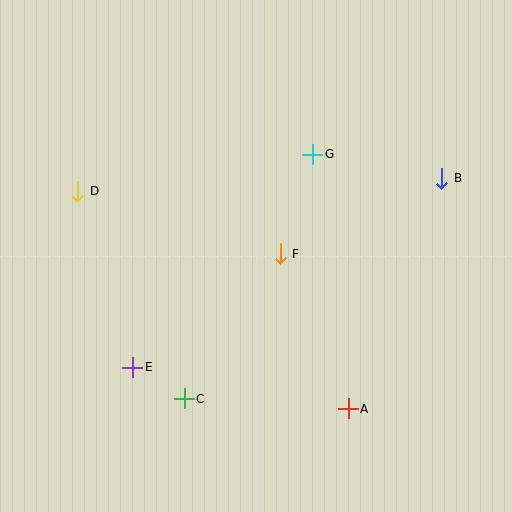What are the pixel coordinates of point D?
Point D is at (78, 191).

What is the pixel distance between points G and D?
The distance between G and D is 238 pixels.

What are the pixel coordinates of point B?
Point B is at (442, 178).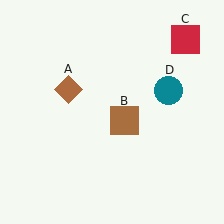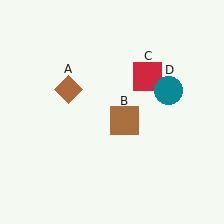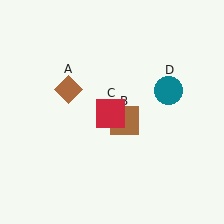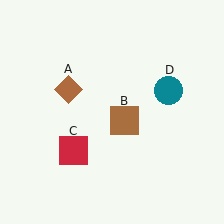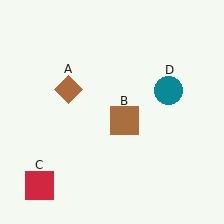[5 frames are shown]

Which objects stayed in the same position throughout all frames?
Brown diamond (object A) and brown square (object B) and teal circle (object D) remained stationary.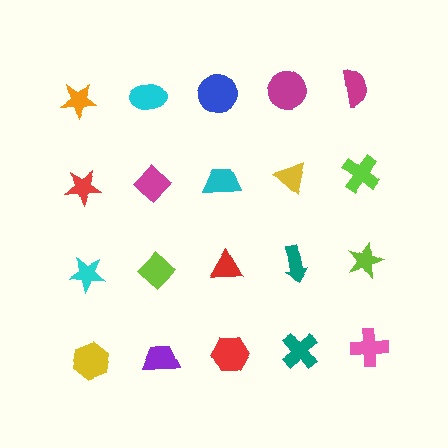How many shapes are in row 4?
5 shapes.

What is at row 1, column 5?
A magenta semicircle.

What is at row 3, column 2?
A lime diamond.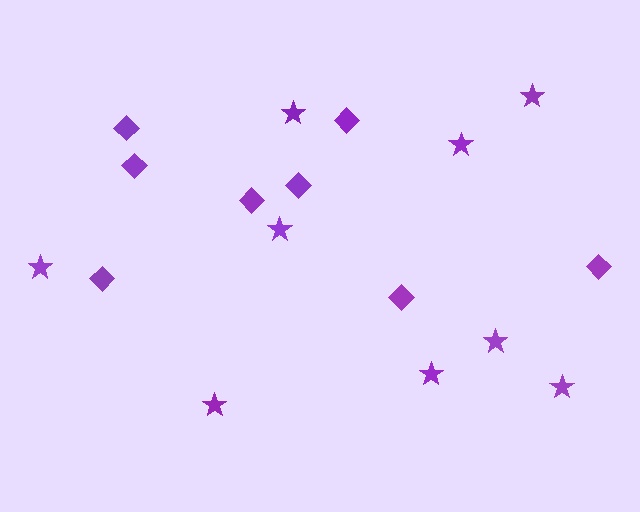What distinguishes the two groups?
There are 2 groups: one group of diamonds (8) and one group of stars (9).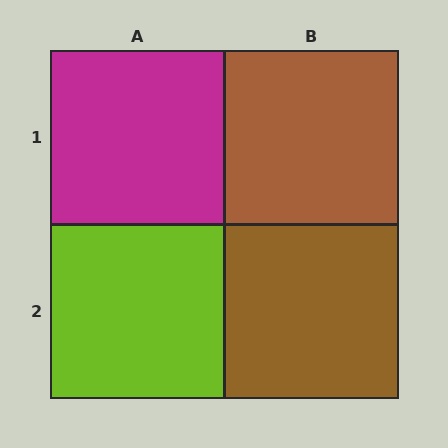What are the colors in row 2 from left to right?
Lime, brown.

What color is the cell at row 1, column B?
Brown.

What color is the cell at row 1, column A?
Magenta.